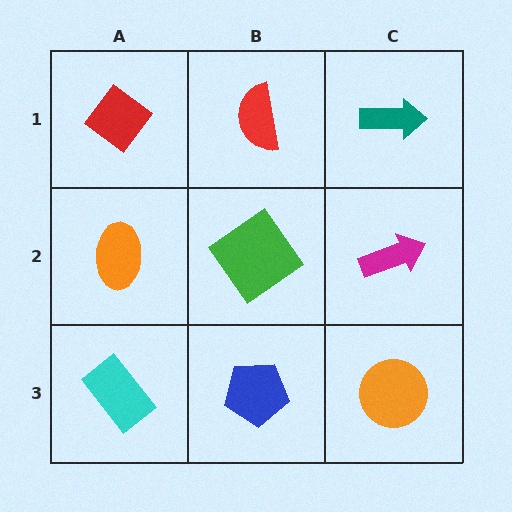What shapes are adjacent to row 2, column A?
A red diamond (row 1, column A), a cyan rectangle (row 3, column A), a green diamond (row 2, column B).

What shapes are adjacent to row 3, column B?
A green diamond (row 2, column B), a cyan rectangle (row 3, column A), an orange circle (row 3, column C).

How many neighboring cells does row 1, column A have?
2.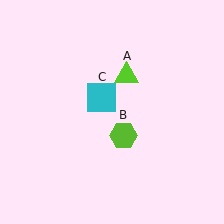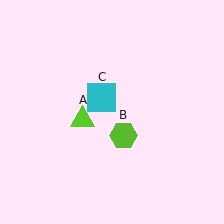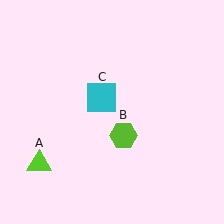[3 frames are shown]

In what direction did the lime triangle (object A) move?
The lime triangle (object A) moved down and to the left.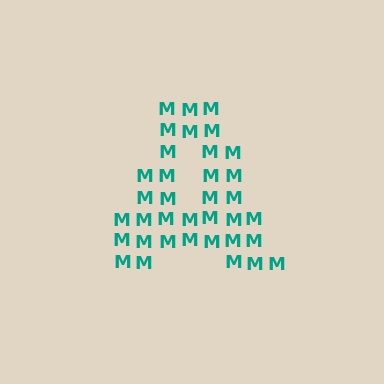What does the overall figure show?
The overall figure shows the letter A.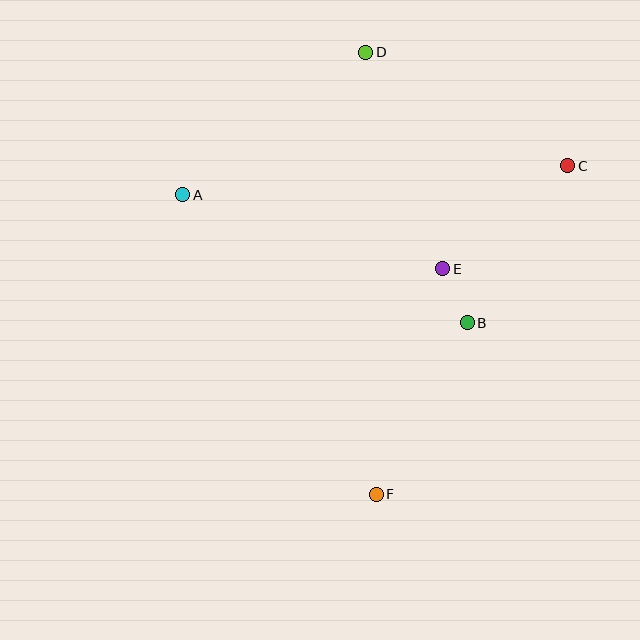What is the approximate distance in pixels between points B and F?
The distance between B and F is approximately 194 pixels.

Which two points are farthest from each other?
Points D and F are farthest from each other.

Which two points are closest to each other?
Points B and E are closest to each other.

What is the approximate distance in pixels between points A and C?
The distance between A and C is approximately 386 pixels.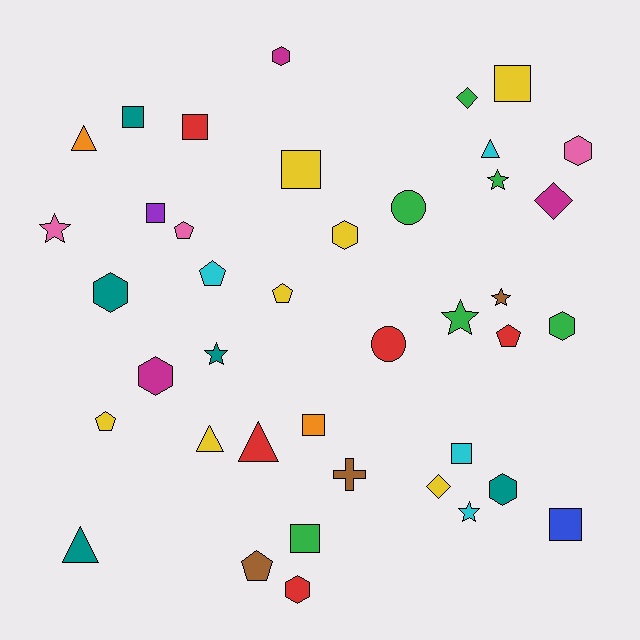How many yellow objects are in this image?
There are 7 yellow objects.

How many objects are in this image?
There are 40 objects.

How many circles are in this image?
There are 2 circles.